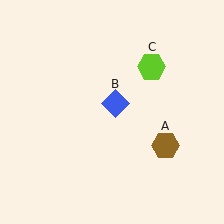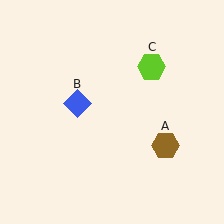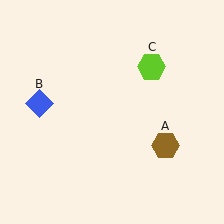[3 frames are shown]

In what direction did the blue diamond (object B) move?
The blue diamond (object B) moved left.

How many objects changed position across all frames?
1 object changed position: blue diamond (object B).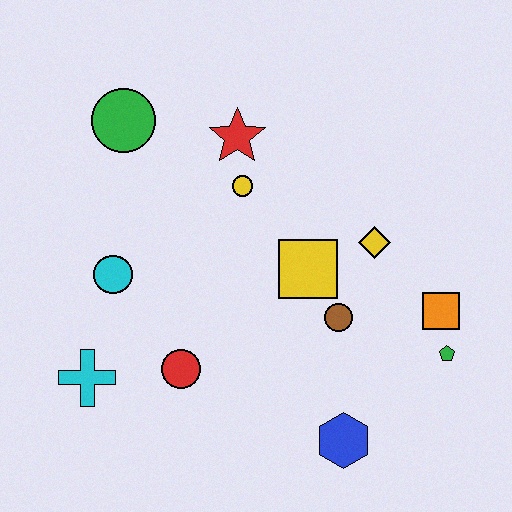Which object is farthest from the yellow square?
The cyan cross is farthest from the yellow square.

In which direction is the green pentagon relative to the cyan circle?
The green pentagon is to the right of the cyan circle.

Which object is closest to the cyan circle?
The cyan cross is closest to the cyan circle.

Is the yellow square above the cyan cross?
Yes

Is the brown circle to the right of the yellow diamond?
No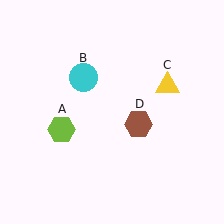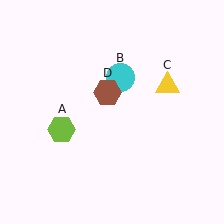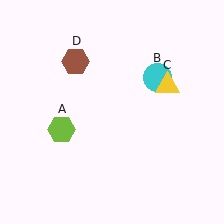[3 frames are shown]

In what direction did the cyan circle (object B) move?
The cyan circle (object B) moved right.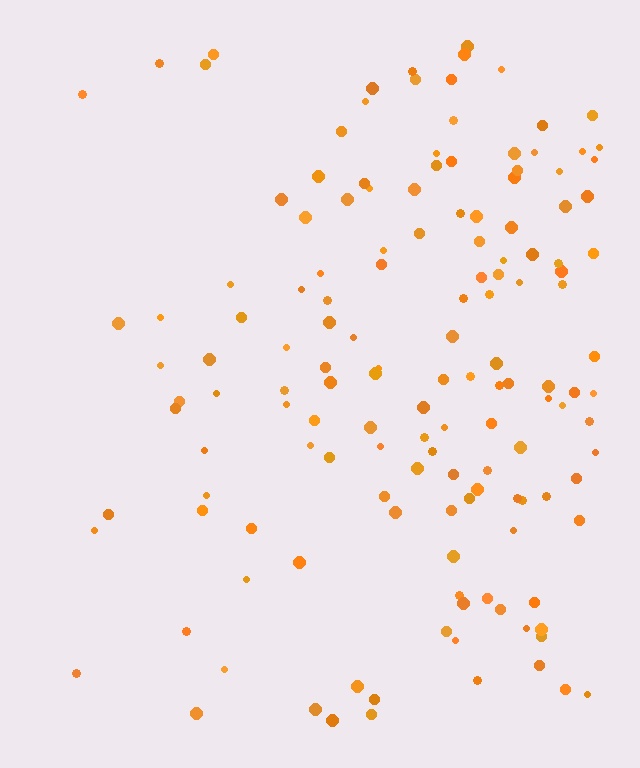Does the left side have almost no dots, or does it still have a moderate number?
Still a moderate number, just noticeably fewer than the right.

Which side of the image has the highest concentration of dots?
The right.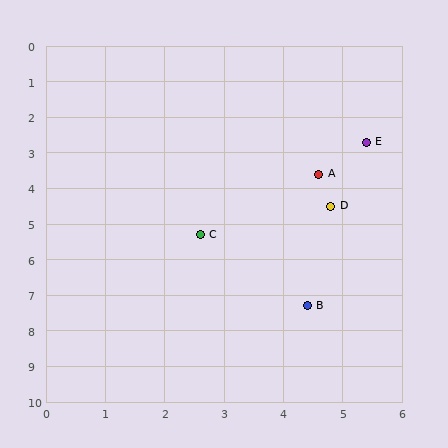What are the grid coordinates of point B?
Point B is at approximately (4.4, 7.3).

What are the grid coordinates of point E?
Point E is at approximately (5.4, 2.7).